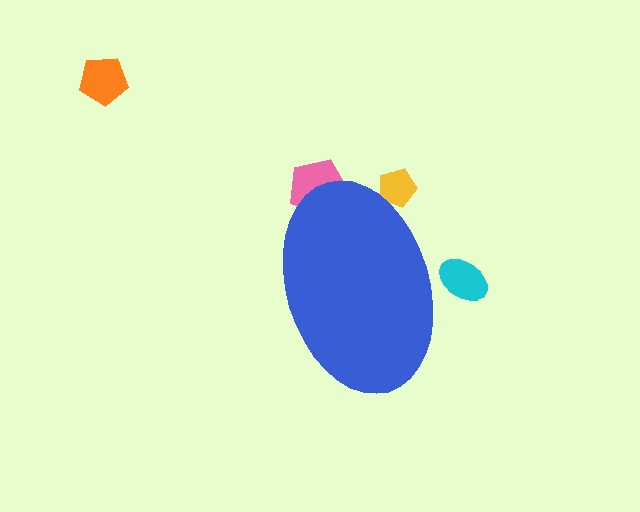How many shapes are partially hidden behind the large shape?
3 shapes are partially hidden.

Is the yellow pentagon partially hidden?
Yes, the yellow pentagon is partially hidden behind the blue ellipse.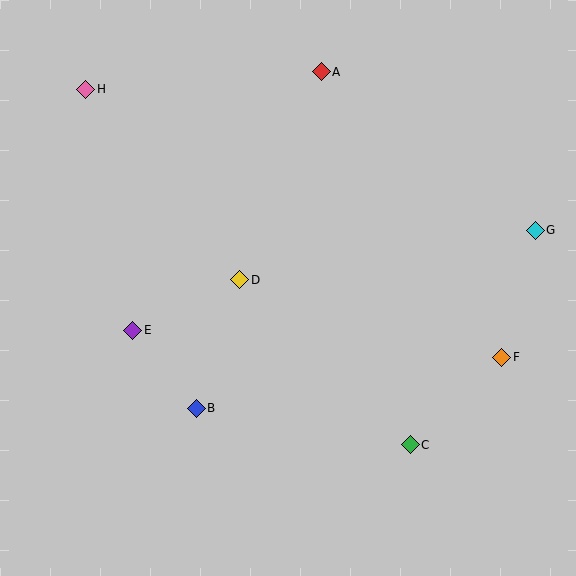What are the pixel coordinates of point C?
Point C is at (410, 445).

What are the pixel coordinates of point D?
Point D is at (240, 280).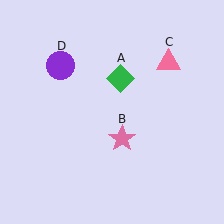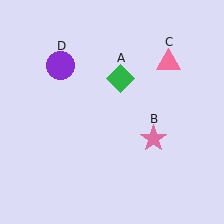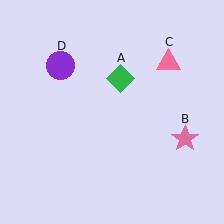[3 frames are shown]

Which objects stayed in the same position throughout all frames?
Green diamond (object A) and pink triangle (object C) and purple circle (object D) remained stationary.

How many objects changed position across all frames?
1 object changed position: pink star (object B).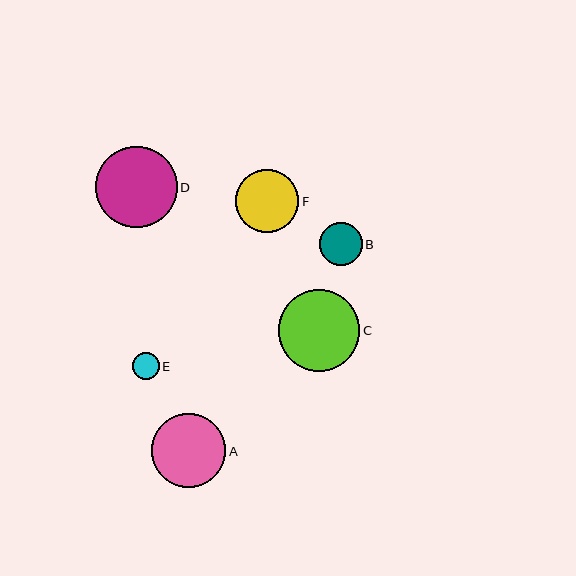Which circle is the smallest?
Circle E is the smallest with a size of approximately 27 pixels.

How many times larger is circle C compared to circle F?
Circle C is approximately 1.3 times the size of circle F.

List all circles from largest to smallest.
From largest to smallest: D, C, A, F, B, E.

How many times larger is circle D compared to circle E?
Circle D is approximately 3.1 times the size of circle E.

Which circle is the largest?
Circle D is the largest with a size of approximately 82 pixels.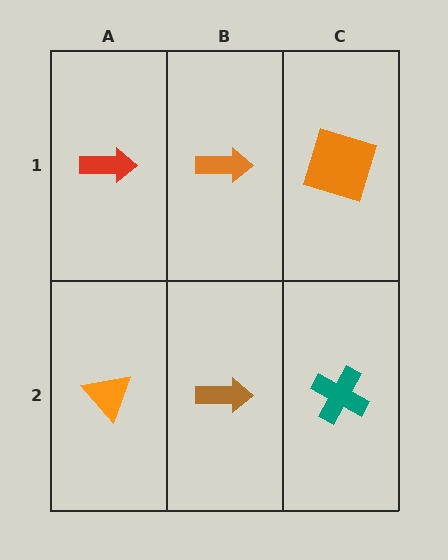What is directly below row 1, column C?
A teal cross.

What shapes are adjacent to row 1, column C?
A teal cross (row 2, column C), an orange arrow (row 1, column B).